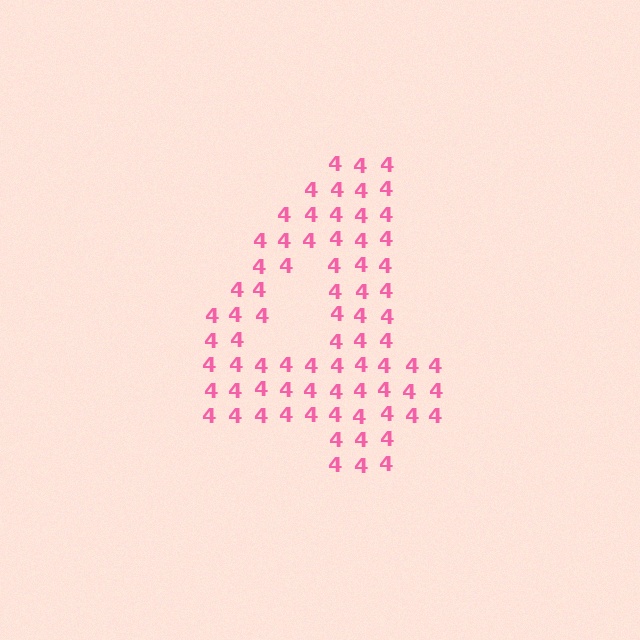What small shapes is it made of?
It is made of small digit 4's.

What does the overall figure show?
The overall figure shows the digit 4.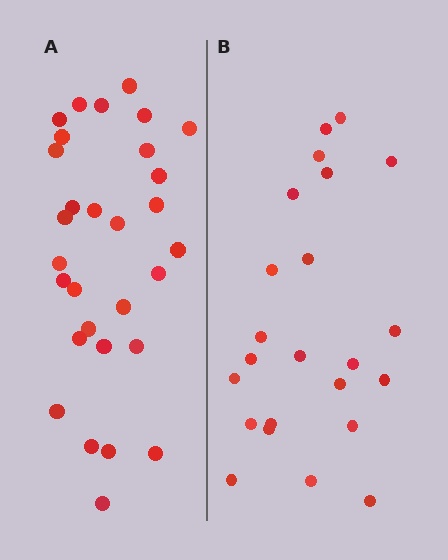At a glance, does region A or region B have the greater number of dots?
Region A (the left region) has more dots.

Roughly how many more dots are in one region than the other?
Region A has roughly 8 or so more dots than region B.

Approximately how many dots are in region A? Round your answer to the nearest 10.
About 30 dots.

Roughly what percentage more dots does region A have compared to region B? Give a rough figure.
About 30% more.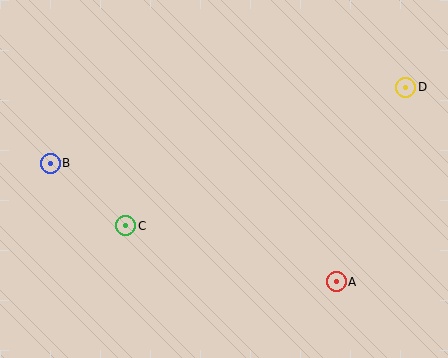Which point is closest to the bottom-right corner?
Point A is closest to the bottom-right corner.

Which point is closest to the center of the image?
Point C at (126, 226) is closest to the center.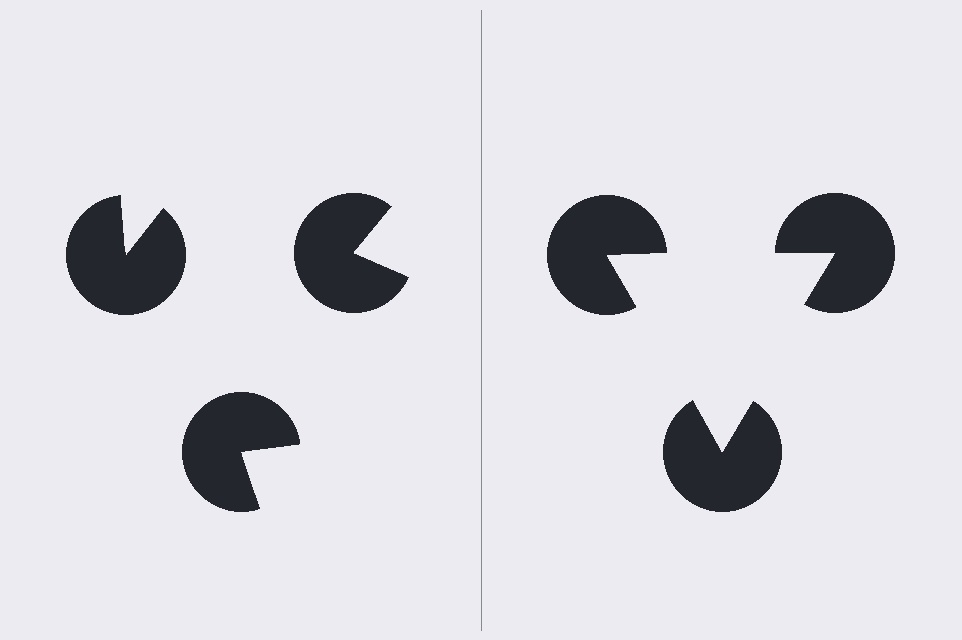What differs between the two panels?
The pac-man discs are positioned identically on both sides; only the wedge orientations differ. On the right they align to a triangle; on the left they are misaligned.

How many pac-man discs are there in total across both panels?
6 — 3 on each side.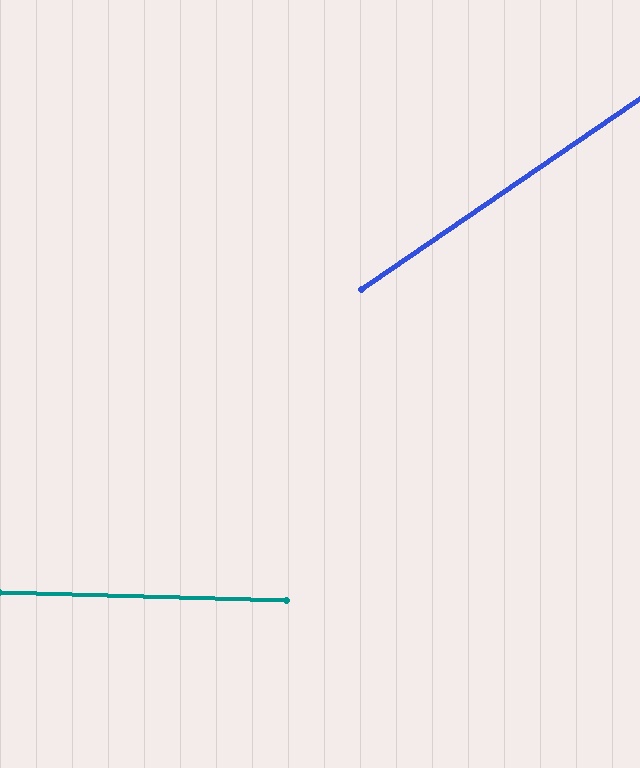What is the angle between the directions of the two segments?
Approximately 36 degrees.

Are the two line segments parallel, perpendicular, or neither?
Neither parallel nor perpendicular — they differ by about 36°.